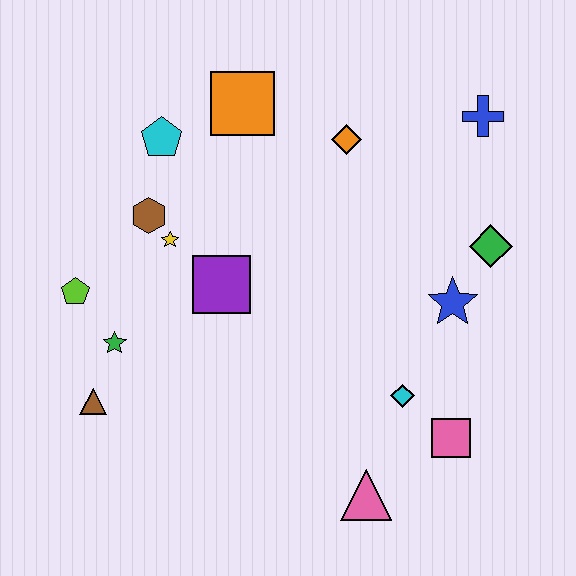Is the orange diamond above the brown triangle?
Yes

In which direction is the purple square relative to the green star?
The purple square is to the right of the green star.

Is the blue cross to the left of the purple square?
No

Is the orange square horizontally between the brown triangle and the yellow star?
No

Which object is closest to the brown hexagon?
The yellow star is closest to the brown hexagon.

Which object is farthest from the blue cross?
The brown triangle is farthest from the blue cross.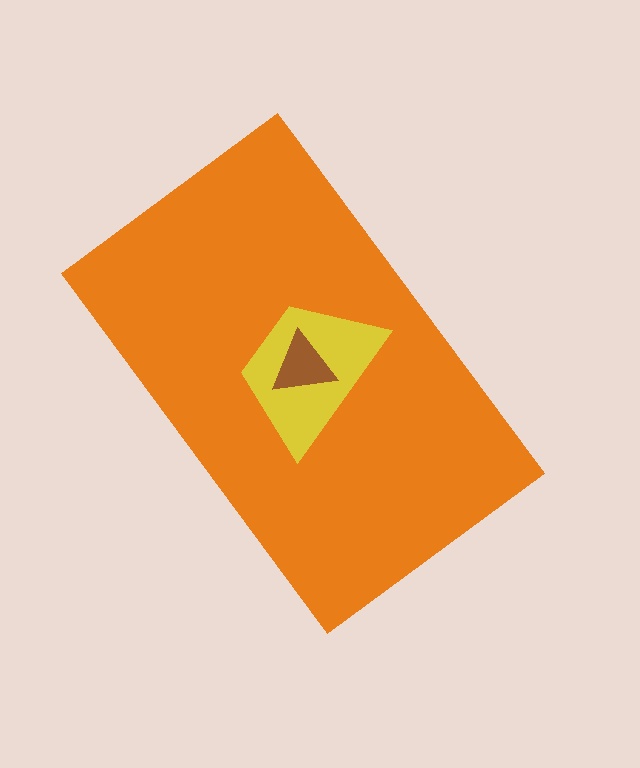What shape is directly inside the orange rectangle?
The yellow trapezoid.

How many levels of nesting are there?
3.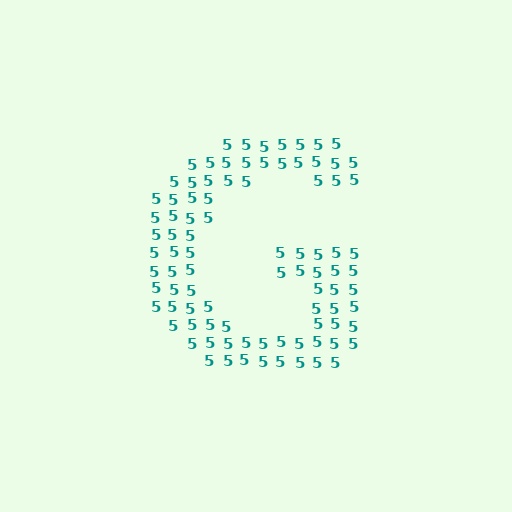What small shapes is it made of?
It is made of small digit 5's.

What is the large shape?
The large shape is the letter G.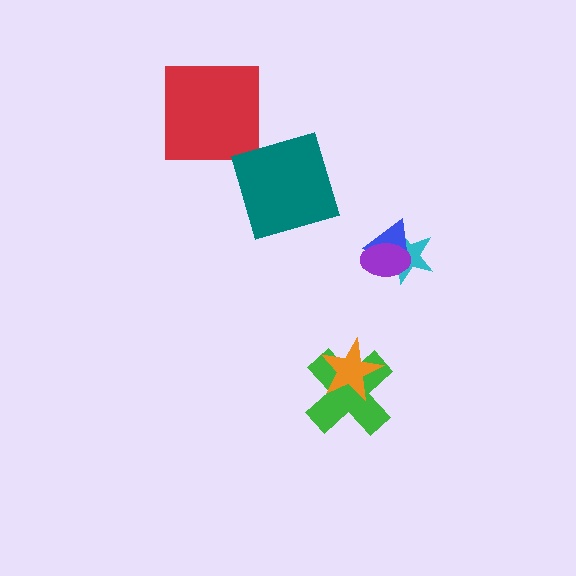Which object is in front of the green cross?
The orange star is in front of the green cross.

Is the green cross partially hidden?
Yes, it is partially covered by another shape.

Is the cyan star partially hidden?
Yes, it is partially covered by another shape.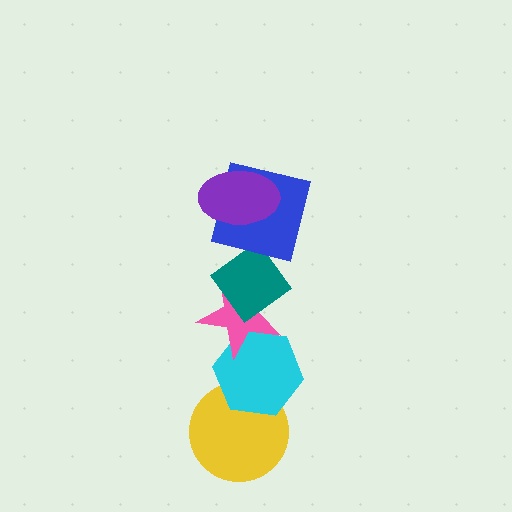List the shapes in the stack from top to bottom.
From top to bottom: the purple ellipse, the blue square, the teal diamond, the pink star, the cyan hexagon, the yellow circle.